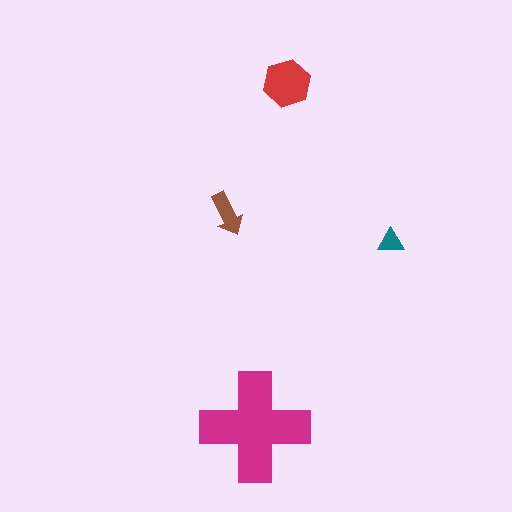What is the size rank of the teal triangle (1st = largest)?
4th.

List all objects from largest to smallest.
The magenta cross, the red hexagon, the brown arrow, the teal triangle.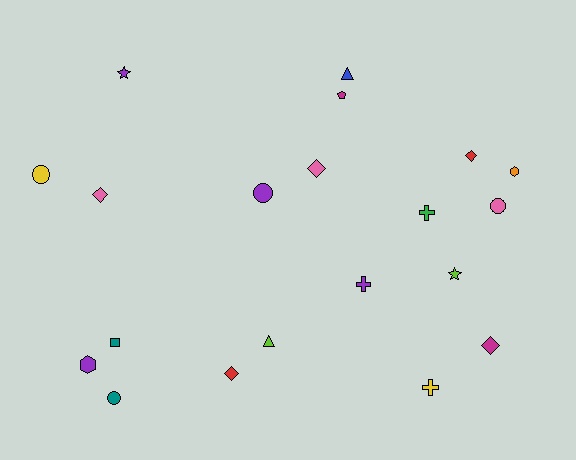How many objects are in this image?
There are 20 objects.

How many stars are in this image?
There are 2 stars.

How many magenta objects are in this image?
There are 2 magenta objects.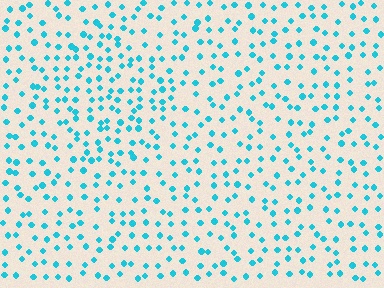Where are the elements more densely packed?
The elements are more densely packed inside the diamond boundary.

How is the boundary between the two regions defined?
The boundary is defined by a change in element density (approximately 1.5x ratio). All elements are the same color, size, and shape.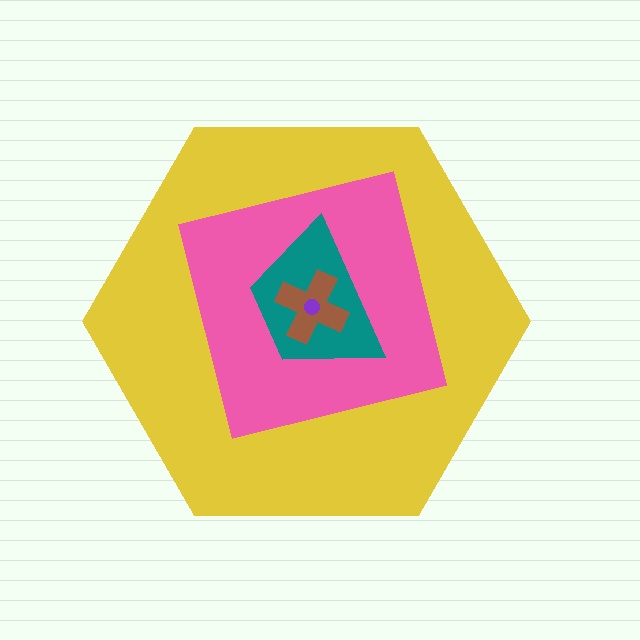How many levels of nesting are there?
5.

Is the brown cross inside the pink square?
Yes.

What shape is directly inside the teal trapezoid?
The brown cross.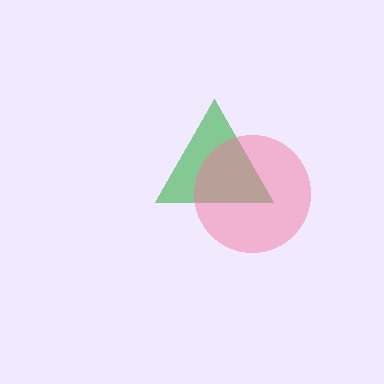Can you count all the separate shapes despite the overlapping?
Yes, there are 2 separate shapes.